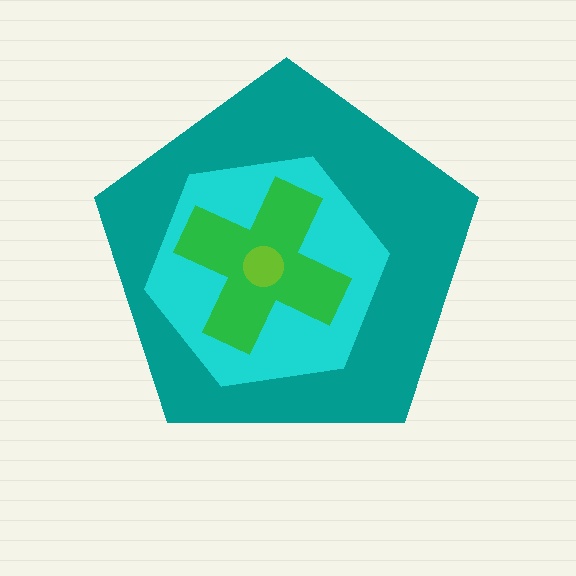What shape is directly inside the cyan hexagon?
The green cross.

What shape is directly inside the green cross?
The lime circle.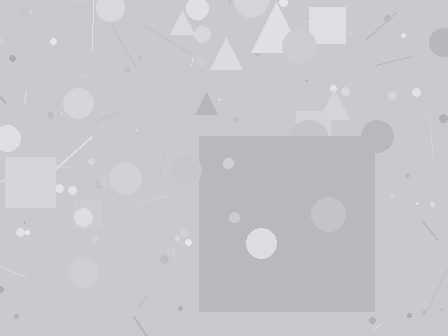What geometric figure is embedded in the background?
A square is embedded in the background.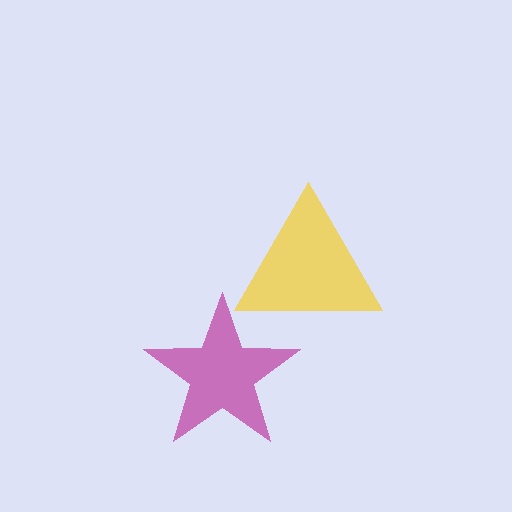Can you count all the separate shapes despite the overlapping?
Yes, there are 2 separate shapes.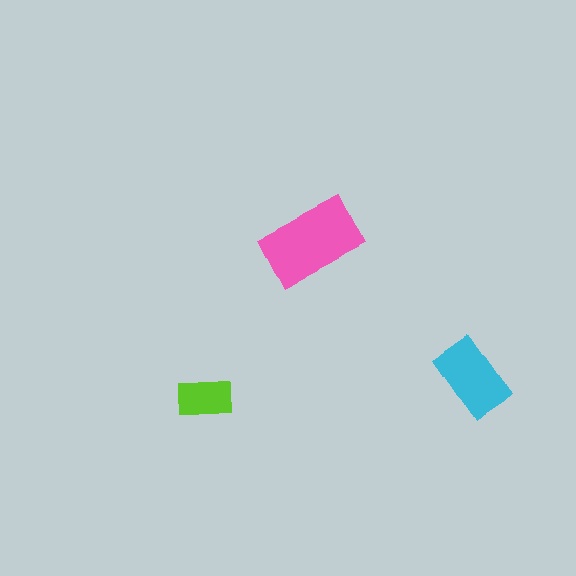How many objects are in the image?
There are 3 objects in the image.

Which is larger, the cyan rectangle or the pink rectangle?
The pink one.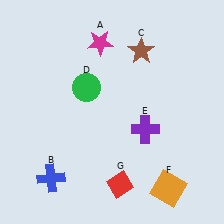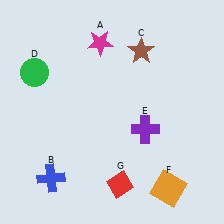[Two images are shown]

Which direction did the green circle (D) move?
The green circle (D) moved left.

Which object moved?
The green circle (D) moved left.